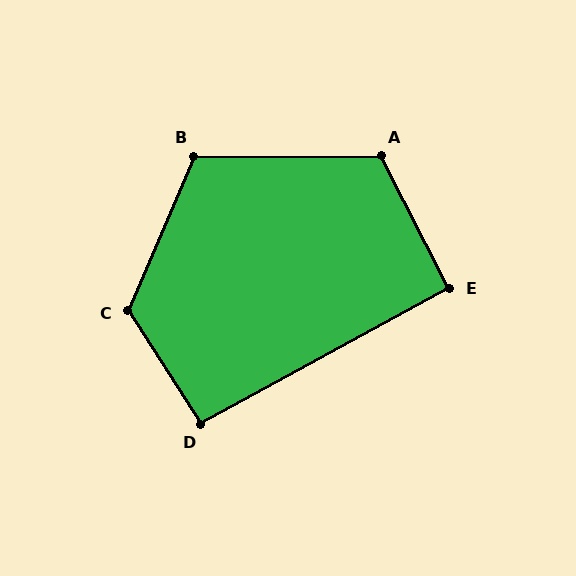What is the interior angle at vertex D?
Approximately 94 degrees (approximately right).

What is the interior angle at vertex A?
Approximately 117 degrees (obtuse).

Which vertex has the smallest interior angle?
E, at approximately 91 degrees.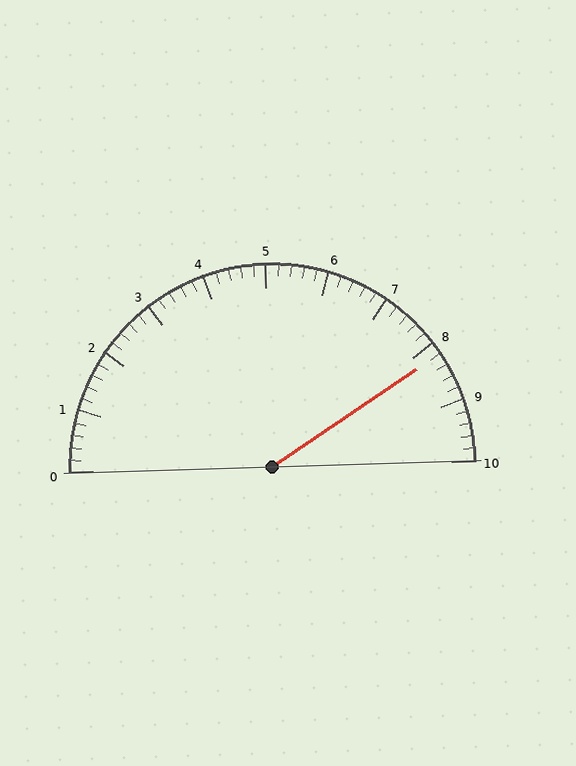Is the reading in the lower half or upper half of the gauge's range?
The reading is in the upper half of the range (0 to 10).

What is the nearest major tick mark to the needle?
The nearest major tick mark is 8.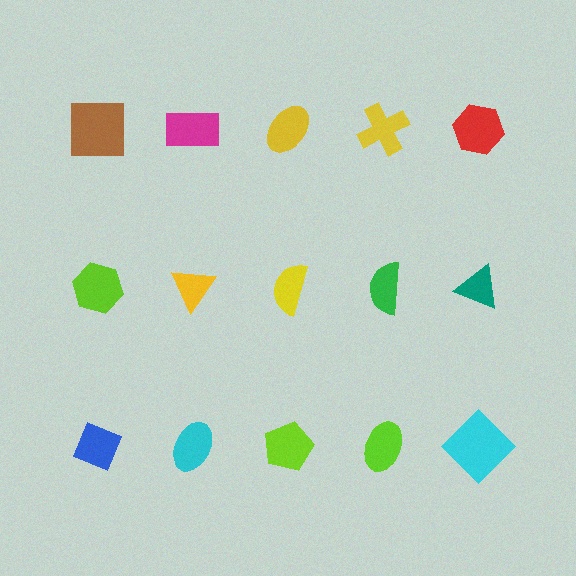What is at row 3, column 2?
A cyan ellipse.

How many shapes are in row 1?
5 shapes.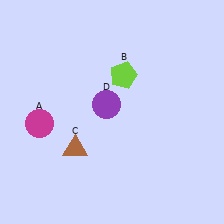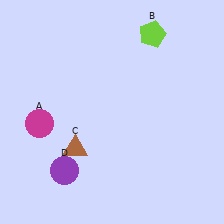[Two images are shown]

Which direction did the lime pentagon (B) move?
The lime pentagon (B) moved up.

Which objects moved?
The objects that moved are: the lime pentagon (B), the purple circle (D).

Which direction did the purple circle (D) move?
The purple circle (D) moved down.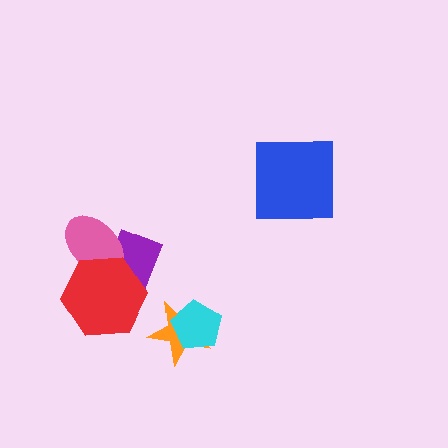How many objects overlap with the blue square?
0 objects overlap with the blue square.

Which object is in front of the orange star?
The cyan pentagon is in front of the orange star.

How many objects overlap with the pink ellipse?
2 objects overlap with the pink ellipse.